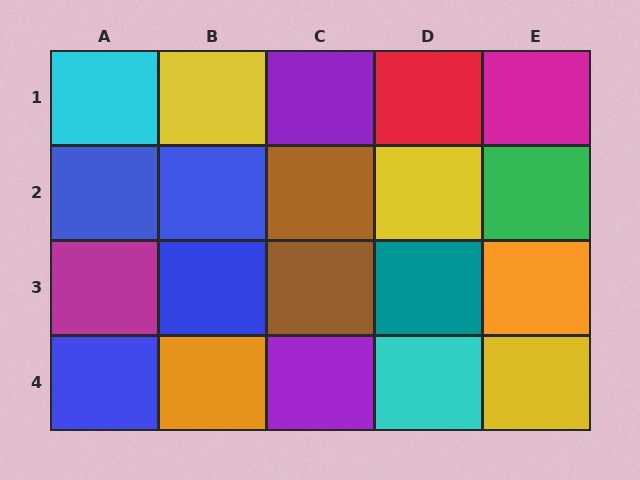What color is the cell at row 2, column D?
Yellow.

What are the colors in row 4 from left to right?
Blue, orange, purple, cyan, yellow.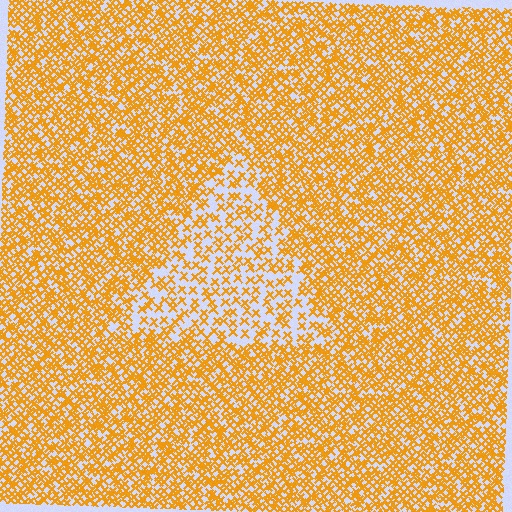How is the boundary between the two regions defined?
The boundary is defined by a change in element density (approximately 2.1x ratio). All elements are the same color, size, and shape.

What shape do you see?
I see a triangle.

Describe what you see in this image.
The image contains small orange elements arranged at two different densities. A triangle-shaped region is visible where the elements are less densely packed than the surrounding area.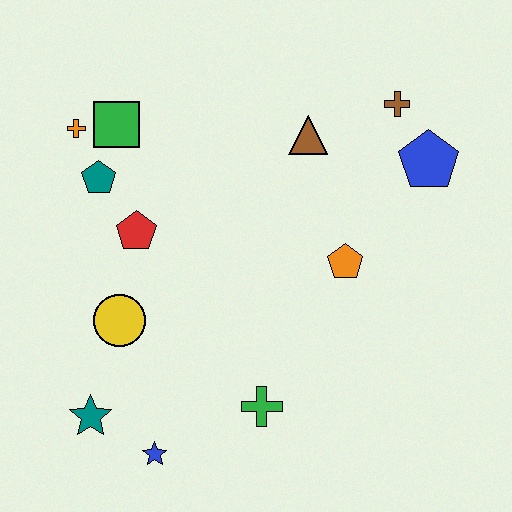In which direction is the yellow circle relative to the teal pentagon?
The yellow circle is below the teal pentagon.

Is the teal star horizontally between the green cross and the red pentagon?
No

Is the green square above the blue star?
Yes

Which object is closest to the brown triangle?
The brown cross is closest to the brown triangle.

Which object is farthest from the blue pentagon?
The teal star is farthest from the blue pentagon.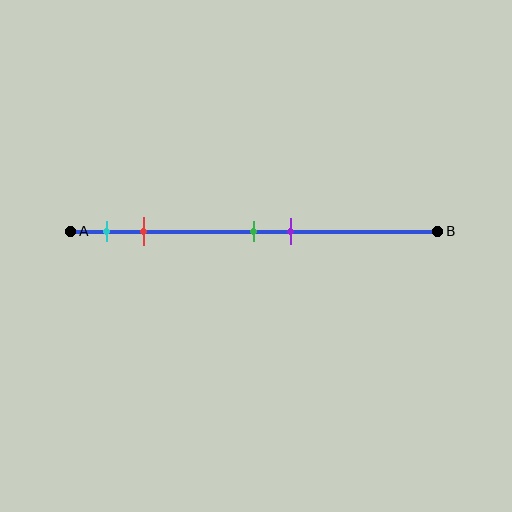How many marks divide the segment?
There are 4 marks dividing the segment.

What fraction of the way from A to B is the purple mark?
The purple mark is approximately 60% (0.6) of the way from A to B.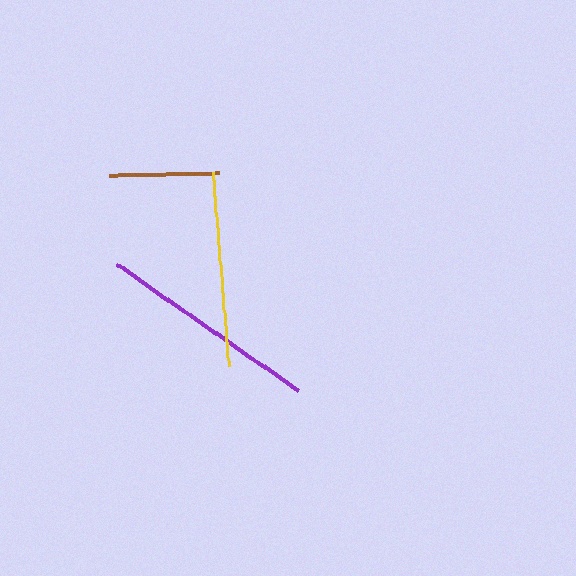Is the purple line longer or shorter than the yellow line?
The purple line is longer than the yellow line.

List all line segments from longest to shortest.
From longest to shortest: purple, yellow, brown.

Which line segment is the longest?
The purple line is the longest at approximately 221 pixels.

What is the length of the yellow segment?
The yellow segment is approximately 195 pixels long.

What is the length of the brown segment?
The brown segment is approximately 111 pixels long.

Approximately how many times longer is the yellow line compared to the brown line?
The yellow line is approximately 1.8 times the length of the brown line.